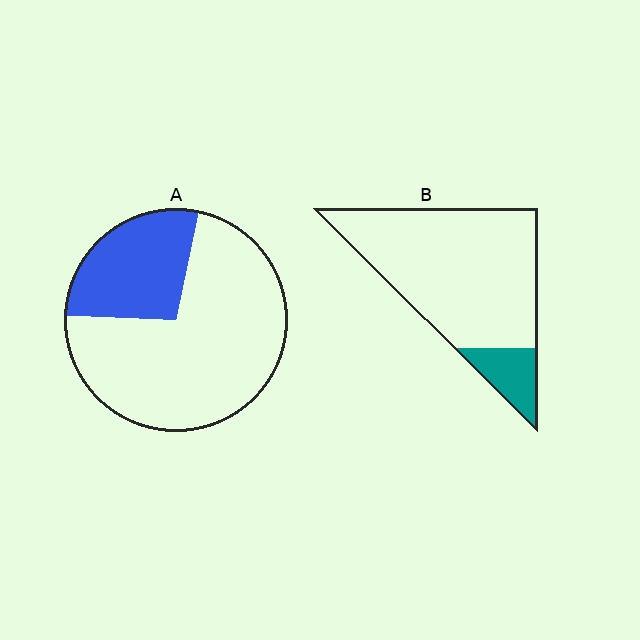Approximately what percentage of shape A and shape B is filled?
A is approximately 30% and B is approximately 15%.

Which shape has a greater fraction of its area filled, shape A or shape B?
Shape A.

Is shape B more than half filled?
No.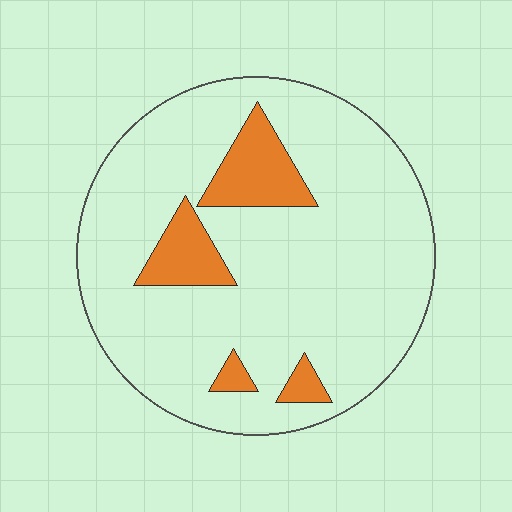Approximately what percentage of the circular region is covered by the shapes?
Approximately 15%.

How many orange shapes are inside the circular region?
4.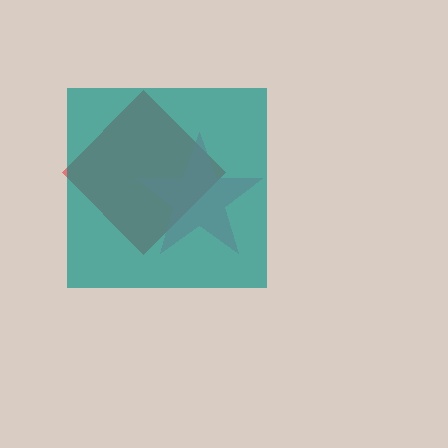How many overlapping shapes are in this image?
There are 3 overlapping shapes in the image.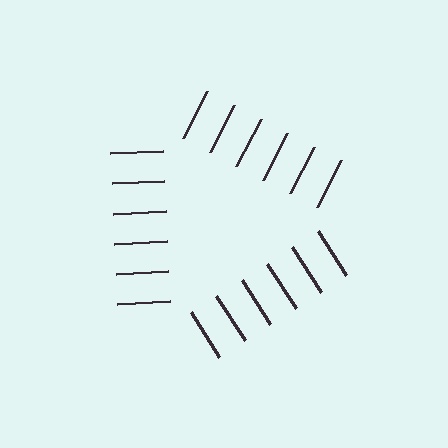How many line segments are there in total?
18 — 6 along each of the 3 edges.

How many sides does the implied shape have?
3 sides — the line-ends trace a triangle.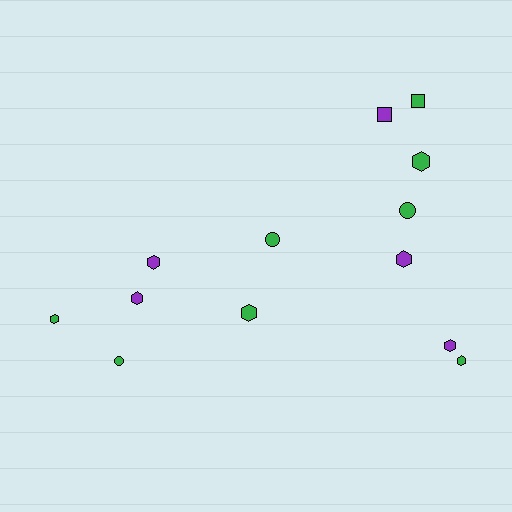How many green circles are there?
There are 3 green circles.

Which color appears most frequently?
Green, with 8 objects.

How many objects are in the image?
There are 13 objects.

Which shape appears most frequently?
Hexagon, with 8 objects.